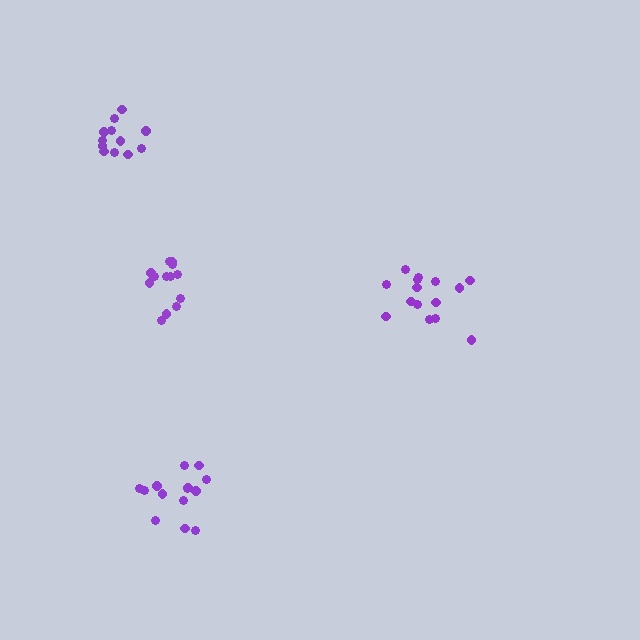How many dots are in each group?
Group 1: 12 dots, Group 2: 15 dots, Group 3: 14 dots, Group 4: 13 dots (54 total).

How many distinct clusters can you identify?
There are 4 distinct clusters.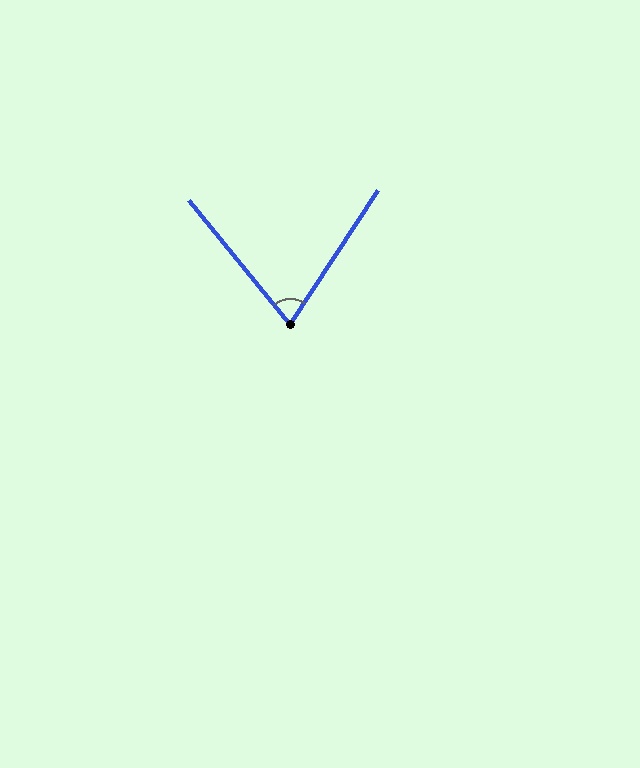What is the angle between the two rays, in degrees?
Approximately 72 degrees.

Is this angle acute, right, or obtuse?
It is acute.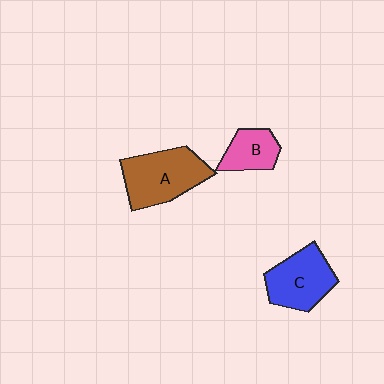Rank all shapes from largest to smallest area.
From largest to smallest: A (brown), C (blue), B (pink).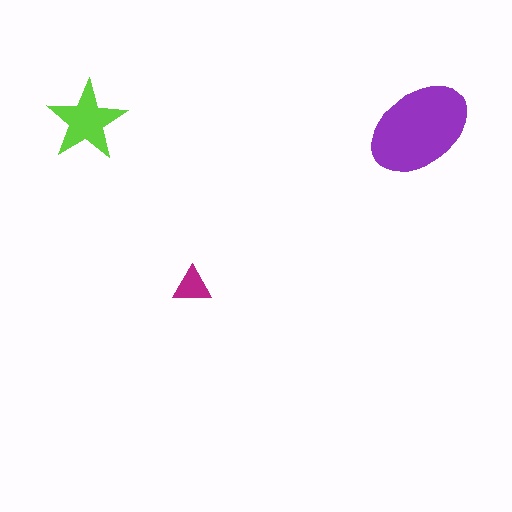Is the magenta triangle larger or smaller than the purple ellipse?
Smaller.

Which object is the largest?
The purple ellipse.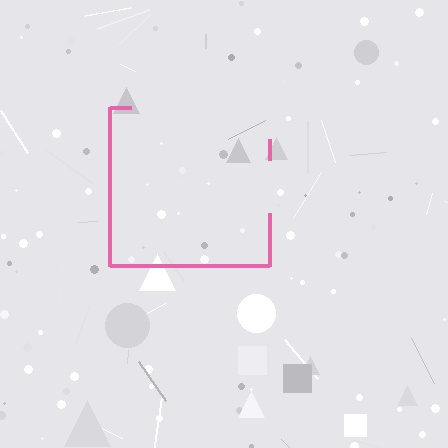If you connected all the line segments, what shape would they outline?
They would outline a square.